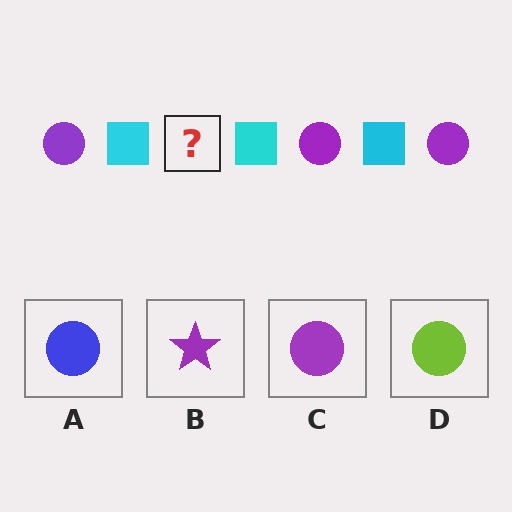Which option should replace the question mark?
Option C.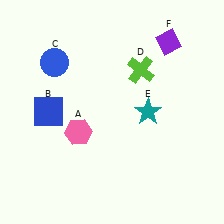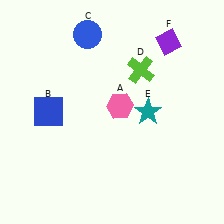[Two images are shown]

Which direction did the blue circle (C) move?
The blue circle (C) moved right.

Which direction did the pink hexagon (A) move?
The pink hexagon (A) moved right.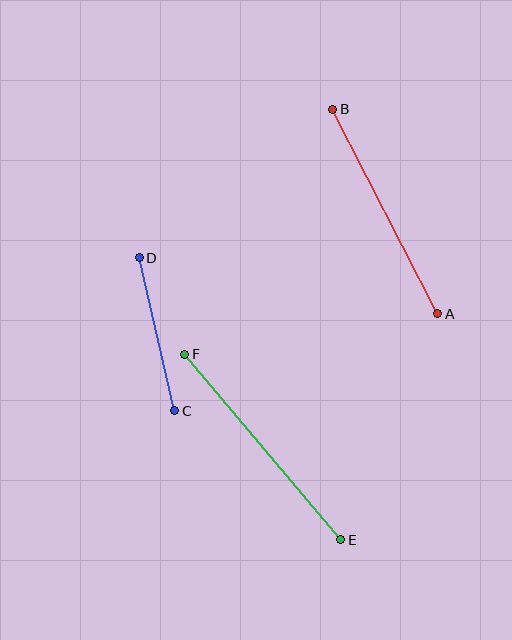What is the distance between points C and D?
The distance is approximately 157 pixels.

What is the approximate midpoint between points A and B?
The midpoint is at approximately (385, 212) pixels.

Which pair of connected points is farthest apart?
Points E and F are farthest apart.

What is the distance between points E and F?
The distance is approximately 242 pixels.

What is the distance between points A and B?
The distance is approximately 230 pixels.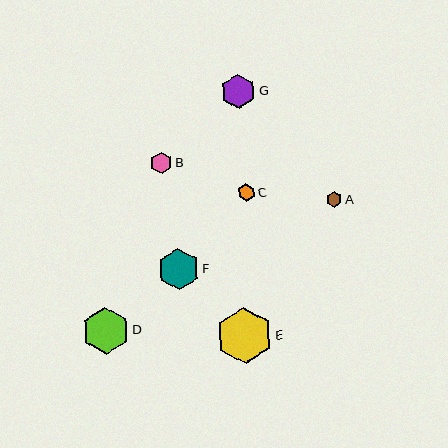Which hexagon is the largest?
Hexagon E is the largest with a size of approximately 57 pixels.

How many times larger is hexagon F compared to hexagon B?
Hexagon F is approximately 1.9 times the size of hexagon B.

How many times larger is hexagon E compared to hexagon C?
Hexagon E is approximately 3.3 times the size of hexagon C.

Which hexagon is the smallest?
Hexagon A is the smallest with a size of approximately 15 pixels.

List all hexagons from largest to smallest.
From largest to smallest: E, D, F, G, B, C, A.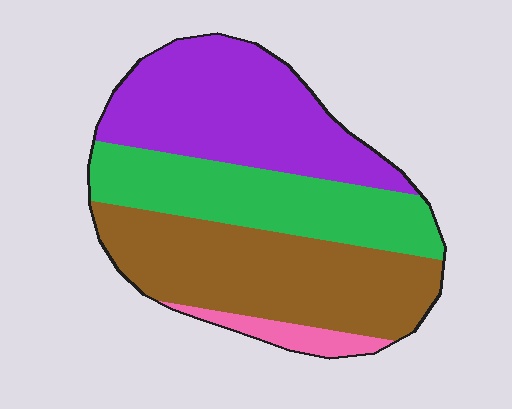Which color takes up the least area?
Pink, at roughly 5%.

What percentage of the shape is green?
Green takes up about one quarter (1/4) of the shape.